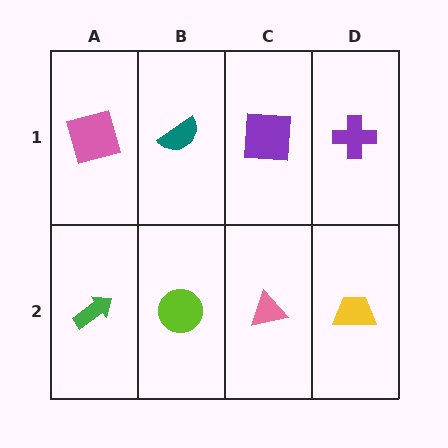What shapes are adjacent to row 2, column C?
A purple square (row 1, column C), a lime circle (row 2, column B), a yellow trapezoid (row 2, column D).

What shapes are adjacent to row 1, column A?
A green arrow (row 2, column A), a teal semicircle (row 1, column B).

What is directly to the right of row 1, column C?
A purple cross.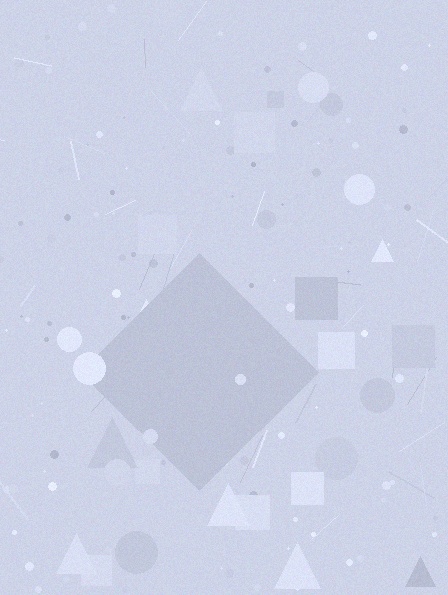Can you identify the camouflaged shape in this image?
The camouflaged shape is a diamond.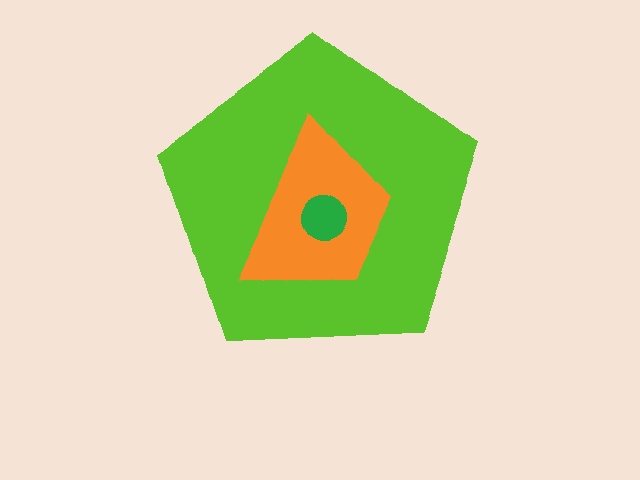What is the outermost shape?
The lime pentagon.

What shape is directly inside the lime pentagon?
The orange trapezoid.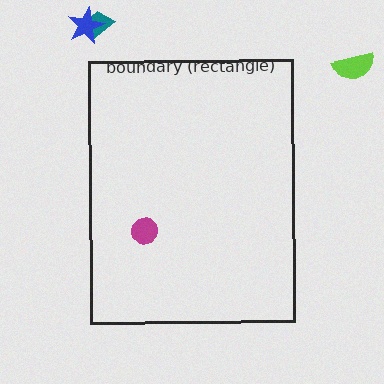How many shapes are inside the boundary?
1 inside, 3 outside.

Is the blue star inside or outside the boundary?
Outside.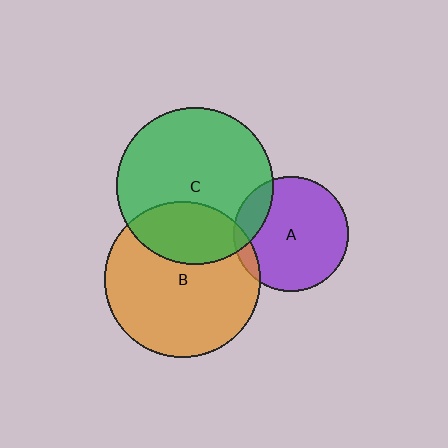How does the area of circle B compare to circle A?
Approximately 1.9 times.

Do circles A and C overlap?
Yes.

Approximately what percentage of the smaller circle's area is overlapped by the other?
Approximately 15%.